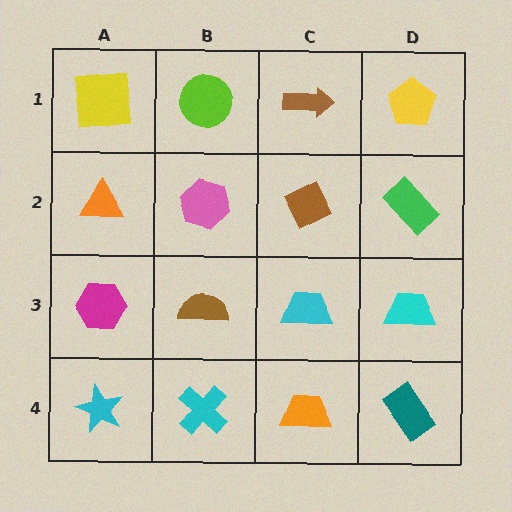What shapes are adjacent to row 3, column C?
A brown diamond (row 2, column C), an orange trapezoid (row 4, column C), a brown semicircle (row 3, column B), a cyan trapezoid (row 3, column D).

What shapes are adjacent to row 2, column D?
A yellow pentagon (row 1, column D), a cyan trapezoid (row 3, column D), a brown diamond (row 2, column C).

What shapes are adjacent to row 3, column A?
An orange triangle (row 2, column A), a cyan star (row 4, column A), a brown semicircle (row 3, column B).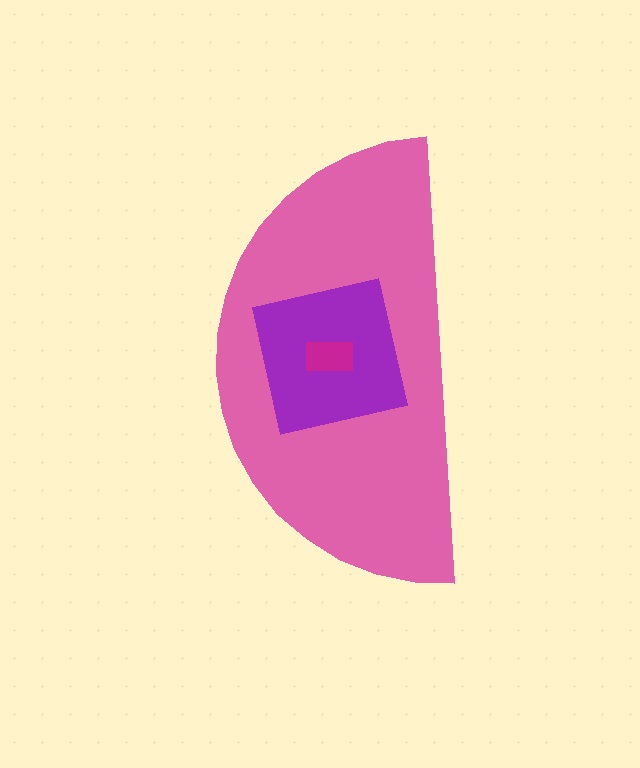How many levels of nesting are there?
3.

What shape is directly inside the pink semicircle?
The purple square.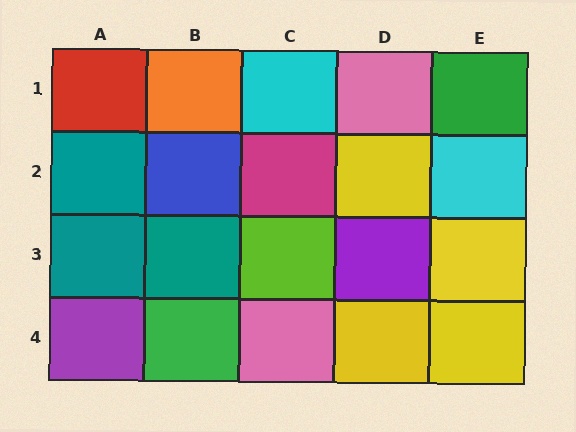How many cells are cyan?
2 cells are cyan.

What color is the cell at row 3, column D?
Purple.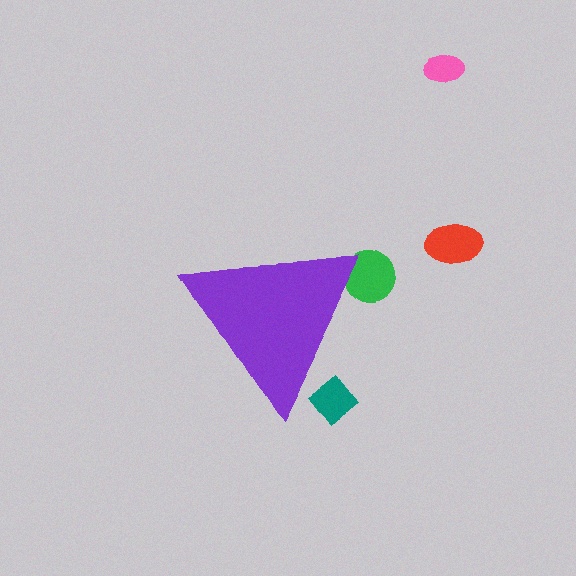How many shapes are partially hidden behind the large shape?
2 shapes are partially hidden.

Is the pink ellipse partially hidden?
No, the pink ellipse is fully visible.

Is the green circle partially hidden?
Yes, the green circle is partially hidden behind the purple triangle.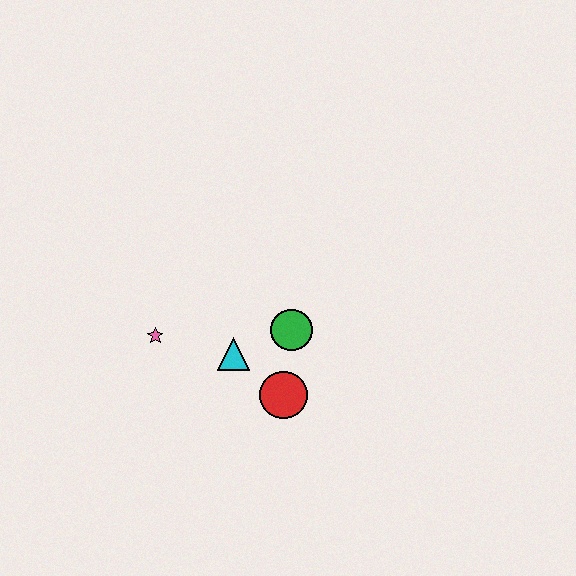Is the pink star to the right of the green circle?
No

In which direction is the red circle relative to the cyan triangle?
The red circle is to the right of the cyan triangle.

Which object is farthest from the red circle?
The pink star is farthest from the red circle.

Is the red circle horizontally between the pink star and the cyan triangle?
No